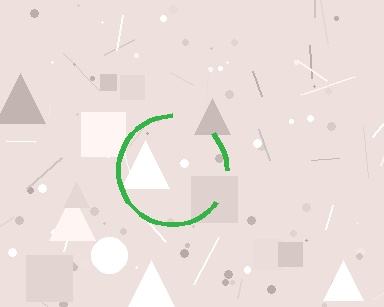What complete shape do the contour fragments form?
The contour fragments form a circle.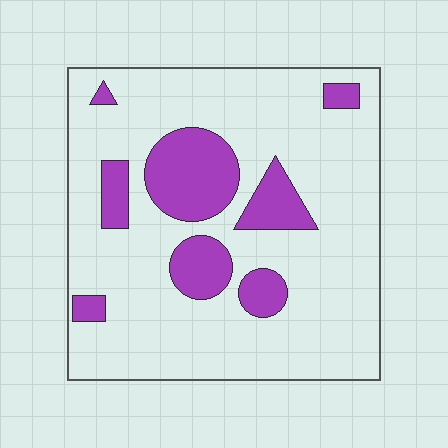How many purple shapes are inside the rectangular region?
8.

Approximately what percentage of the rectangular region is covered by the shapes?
Approximately 20%.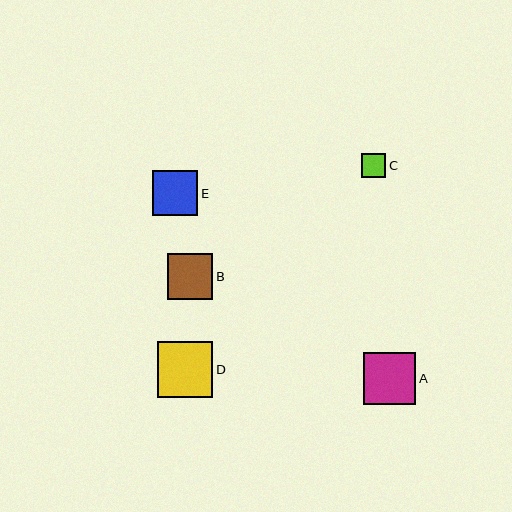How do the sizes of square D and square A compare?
Square D and square A are approximately the same size.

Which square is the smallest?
Square C is the smallest with a size of approximately 24 pixels.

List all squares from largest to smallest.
From largest to smallest: D, A, B, E, C.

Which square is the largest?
Square D is the largest with a size of approximately 55 pixels.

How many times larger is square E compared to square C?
Square E is approximately 1.9 times the size of square C.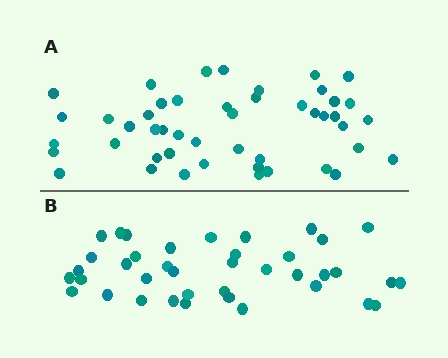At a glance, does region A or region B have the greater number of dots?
Region A (the top region) has more dots.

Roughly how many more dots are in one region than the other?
Region A has roughly 8 or so more dots than region B.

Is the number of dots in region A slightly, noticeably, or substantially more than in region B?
Region A has only slightly more — the two regions are fairly close. The ratio is roughly 1.2 to 1.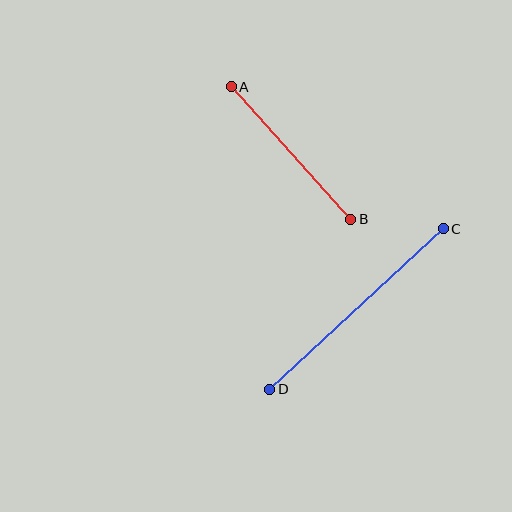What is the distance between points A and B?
The distance is approximately 178 pixels.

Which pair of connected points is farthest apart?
Points C and D are farthest apart.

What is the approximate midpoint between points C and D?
The midpoint is at approximately (356, 309) pixels.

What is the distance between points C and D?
The distance is approximately 236 pixels.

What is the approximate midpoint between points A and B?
The midpoint is at approximately (291, 153) pixels.